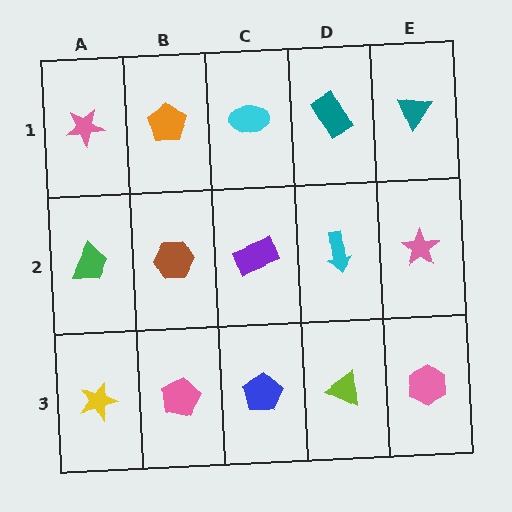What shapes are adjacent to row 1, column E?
A pink star (row 2, column E), a teal rectangle (row 1, column D).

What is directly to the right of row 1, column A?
An orange pentagon.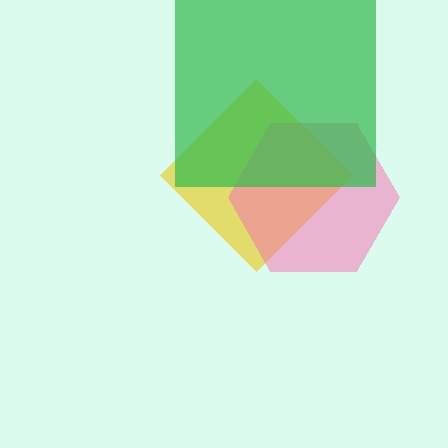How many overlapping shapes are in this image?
There are 3 overlapping shapes in the image.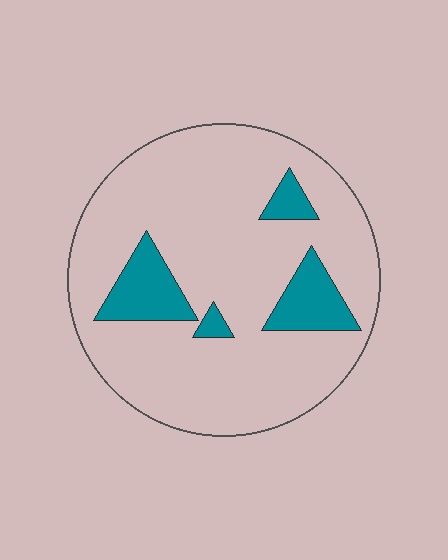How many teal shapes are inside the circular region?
4.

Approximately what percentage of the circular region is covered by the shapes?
Approximately 15%.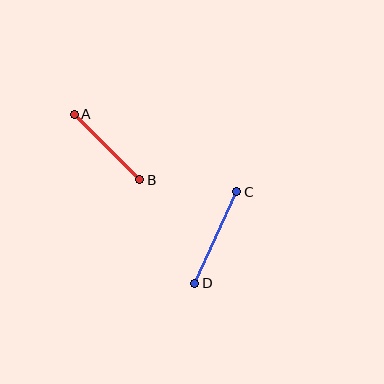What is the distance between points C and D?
The distance is approximately 101 pixels.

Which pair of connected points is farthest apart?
Points C and D are farthest apart.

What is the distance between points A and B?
The distance is approximately 93 pixels.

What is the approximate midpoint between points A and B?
The midpoint is at approximately (107, 147) pixels.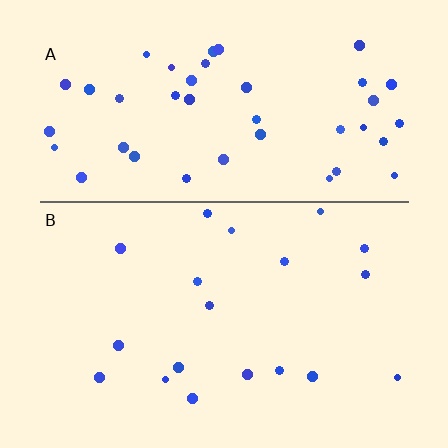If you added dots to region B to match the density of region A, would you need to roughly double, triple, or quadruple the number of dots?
Approximately double.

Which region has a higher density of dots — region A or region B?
A (the top).